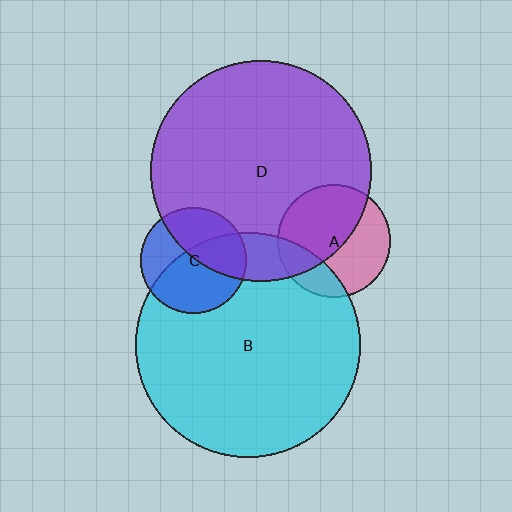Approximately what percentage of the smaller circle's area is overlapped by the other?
Approximately 45%.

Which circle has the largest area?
Circle B (cyan).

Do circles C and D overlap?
Yes.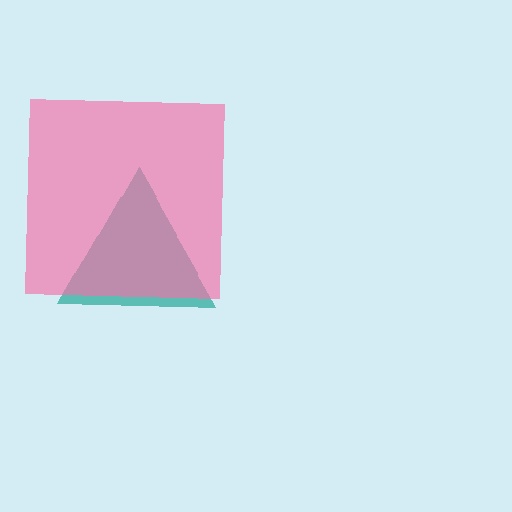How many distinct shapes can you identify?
There are 2 distinct shapes: a teal triangle, a pink square.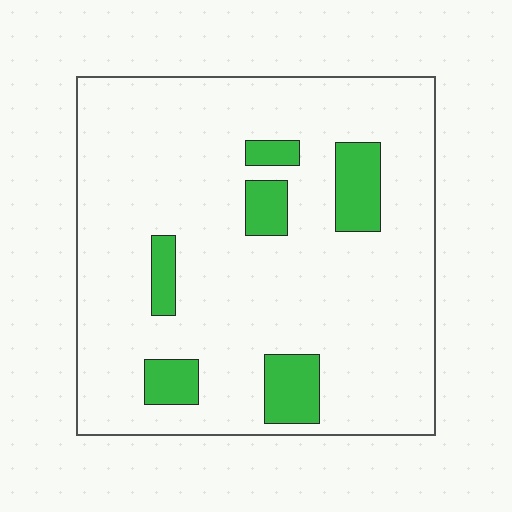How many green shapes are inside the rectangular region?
6.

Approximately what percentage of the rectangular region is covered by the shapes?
Approximately 15%.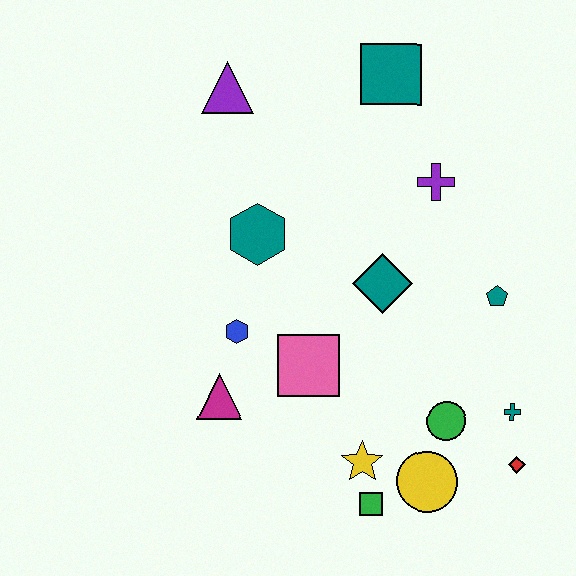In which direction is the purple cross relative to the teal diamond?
The purple cross is above the teal diamond.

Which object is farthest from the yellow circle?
The purple triangle is farthest from the yellow circle.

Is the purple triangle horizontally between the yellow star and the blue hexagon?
No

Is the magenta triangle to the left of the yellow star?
Yes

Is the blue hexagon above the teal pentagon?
No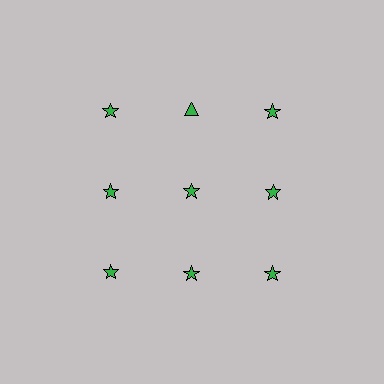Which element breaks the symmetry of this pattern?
The green triangle in the top row, second from left column breaks the symmetry. All other shapes are green stars.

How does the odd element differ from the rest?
It has a different shape: triangle instead of star.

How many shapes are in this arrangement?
There are 9 shapes arranged in a grid pattern.